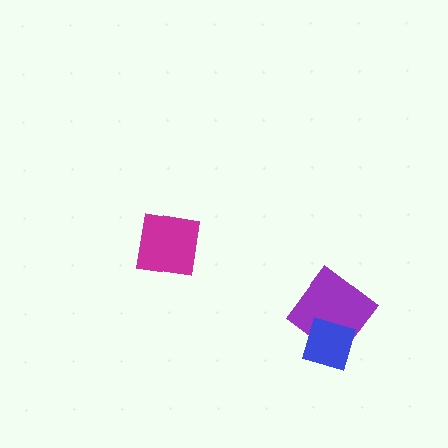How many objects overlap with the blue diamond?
1 object overlaps with the blue diamond.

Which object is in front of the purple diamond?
The blue diamond is in front of the purple diamond.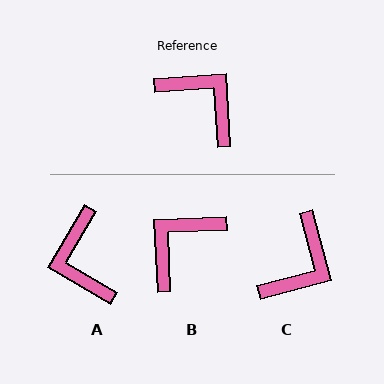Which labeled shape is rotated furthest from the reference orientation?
A, about 146 degrees away.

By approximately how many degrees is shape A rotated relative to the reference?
Approximately 146 degrees counter-clockwise.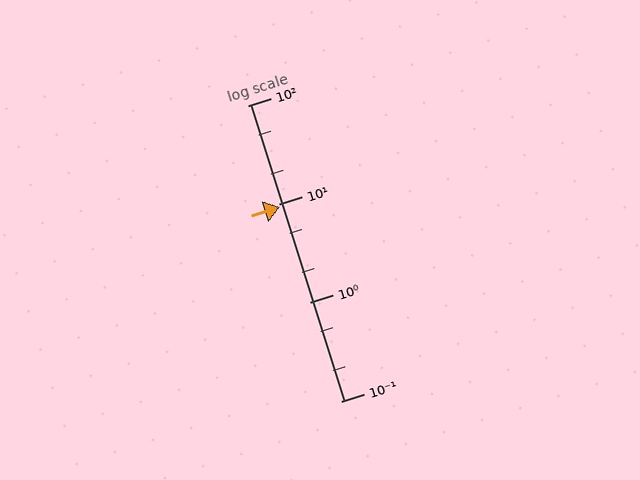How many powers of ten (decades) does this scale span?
The scale spans 3 decades, from 0.1 to 100.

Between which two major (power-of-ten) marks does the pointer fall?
The pointer is between 1 and 10.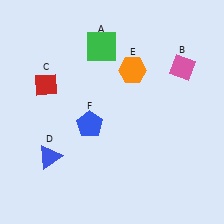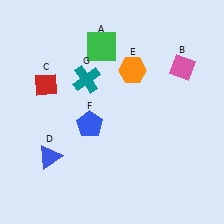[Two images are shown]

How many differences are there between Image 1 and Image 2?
There is 1 difference between the two images.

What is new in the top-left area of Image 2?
A teal cross (G) was added in the top-left area of Image 2.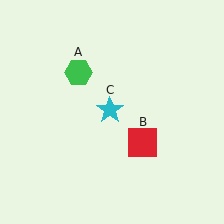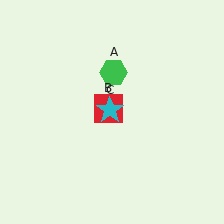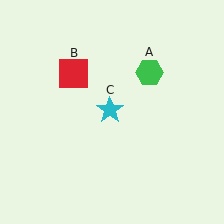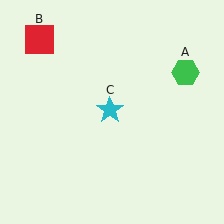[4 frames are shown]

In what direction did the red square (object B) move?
The red square (object B) moved up and to the left.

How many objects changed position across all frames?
2 objects changed position: green hexagon (object A), red square (object B).